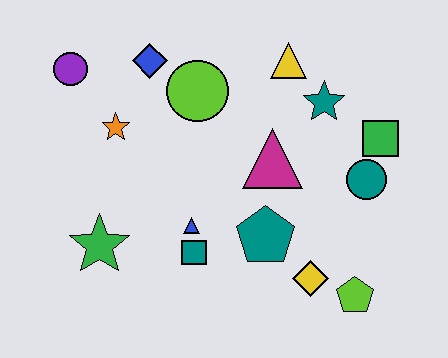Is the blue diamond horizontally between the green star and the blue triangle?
Yes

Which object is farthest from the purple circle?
The lime pentagon is farthest from the purple circle.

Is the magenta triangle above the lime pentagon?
Yes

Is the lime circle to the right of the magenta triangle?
No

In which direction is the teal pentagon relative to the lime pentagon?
The teal pentagon is to the left of the lime pentagon.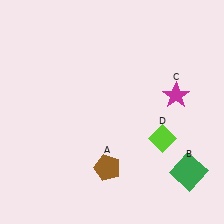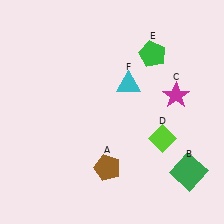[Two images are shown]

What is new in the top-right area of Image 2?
A green pentagon (E) was added in the top-right area of Image 2.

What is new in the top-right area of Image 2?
A cyan triangle (F) was added in the top-right area of Image 2.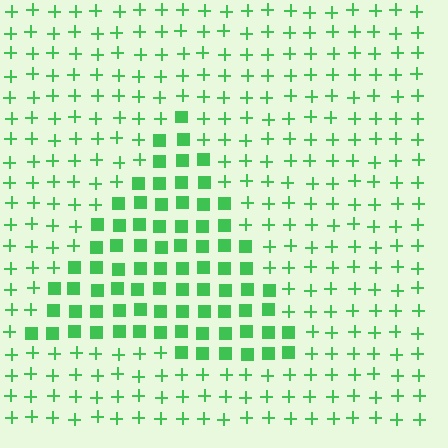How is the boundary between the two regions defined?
The boundary is defined by a change in element shape: squares inside vs. plus signs outside. All elements share the same color and spacing.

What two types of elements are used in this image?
The image uses squares inside the triangle region and plus signs outside it.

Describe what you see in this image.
The image is filled with small green elements arranged in a uniform grid. A triangle-shaped region contains squares, while the surrounding area contains plus signs. The boundary is defined purely by the change in element shape.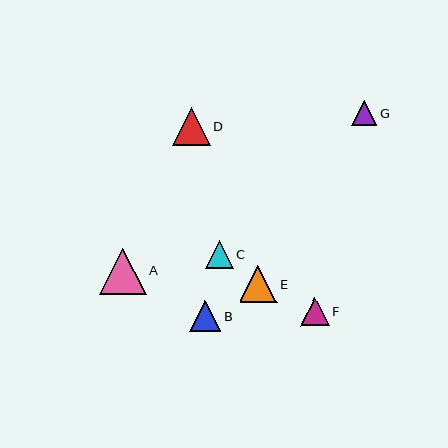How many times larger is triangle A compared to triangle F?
Triangle A is approximately 1.6 times the size of triangle F.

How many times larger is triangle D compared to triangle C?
Triangle D is approximately 1.4 times the size of triangle C.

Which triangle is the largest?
Triangle A is the largest with a size of approximately 46 pixels.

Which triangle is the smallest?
Triangle G is the smallest with a size of approximately 26 pixels.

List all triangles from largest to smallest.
From largest to smallest: A, D, E, B, F, C, G.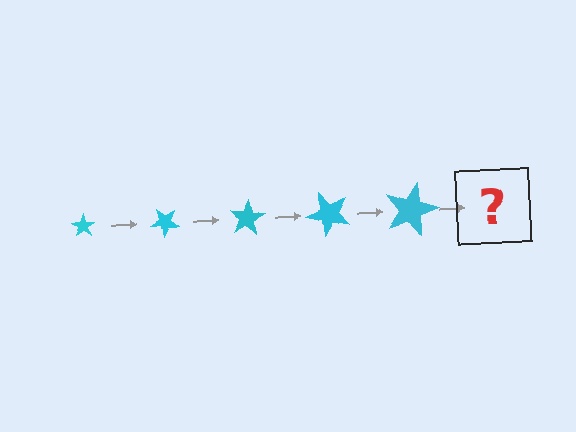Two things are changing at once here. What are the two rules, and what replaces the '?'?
The two rules are that the star grows larger each step and it rotates 40 degrees each step. The '?' should be a star, larger than the previous one and rotated 200 degrees from the start.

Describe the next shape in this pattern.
It should be a star, larger than the previous one and rotated 200 degrees from the start.